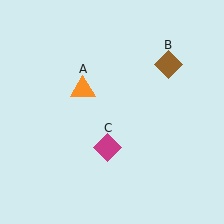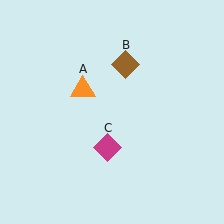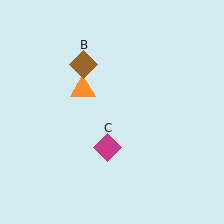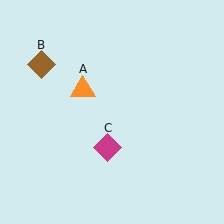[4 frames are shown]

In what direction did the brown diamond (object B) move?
The brown diamond (object B) moved left.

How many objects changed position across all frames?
1 object changed position: brown diamond (object B).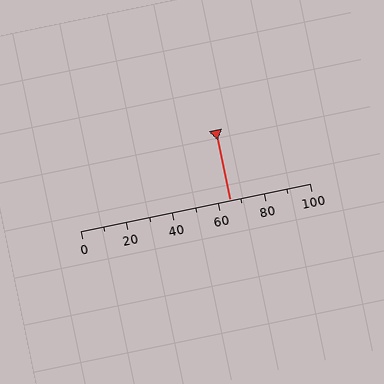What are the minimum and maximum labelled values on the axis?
The axis runs from 0 to 100.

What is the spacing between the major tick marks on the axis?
The major ticks are spaced 20 apart.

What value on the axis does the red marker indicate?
The marker indicates approximately 65.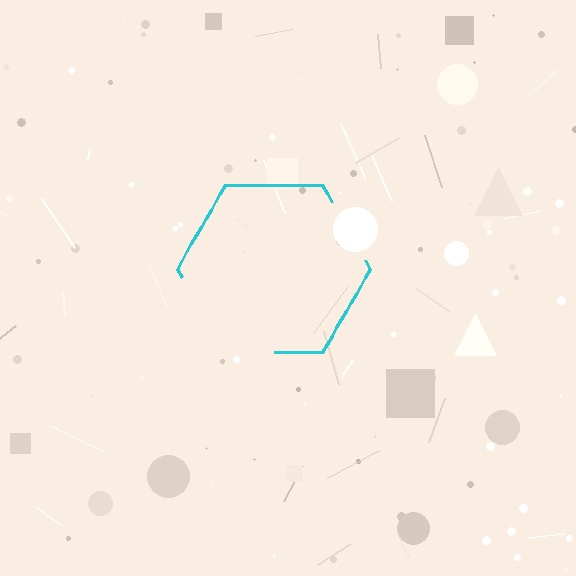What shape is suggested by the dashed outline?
The dashed outline suggests a hexagon.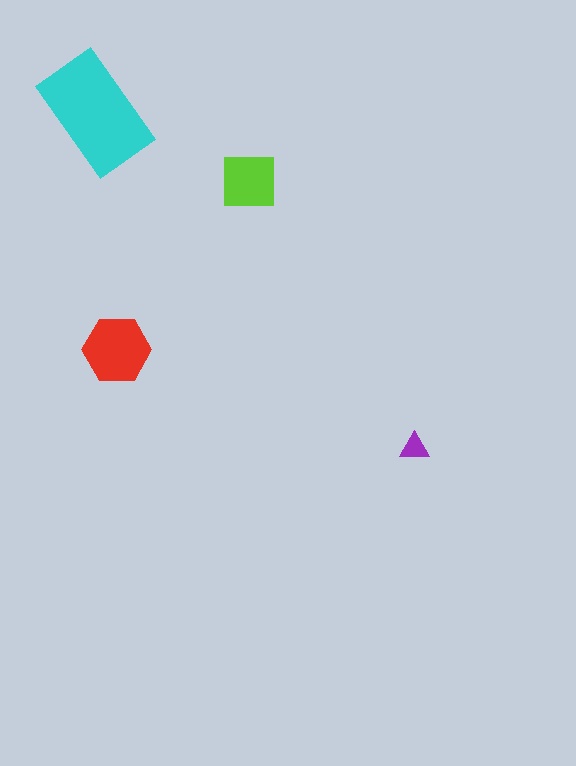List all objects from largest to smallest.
The cyan rectangle, the red hexagon, the lime square, the purple triangle.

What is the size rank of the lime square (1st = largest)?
3rd.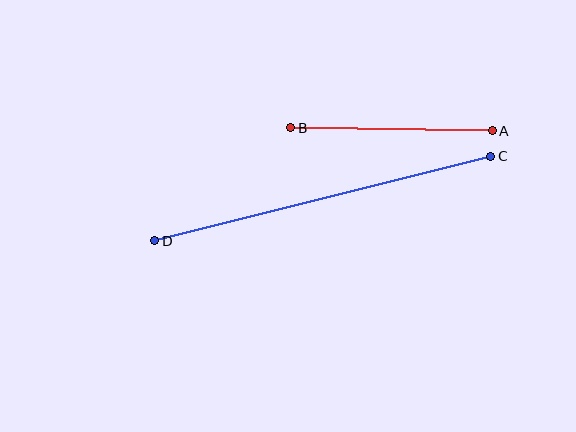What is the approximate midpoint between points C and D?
The midpoint is at approximately (323, 199) pixels.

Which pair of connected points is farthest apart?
Points C and D are farthest apart.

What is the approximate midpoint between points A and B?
The midpoint is at approximately (392, 129) pixels.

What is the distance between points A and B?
The distance is approximately 201 pixels.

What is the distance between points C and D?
The distance is approximately 346 pixels.